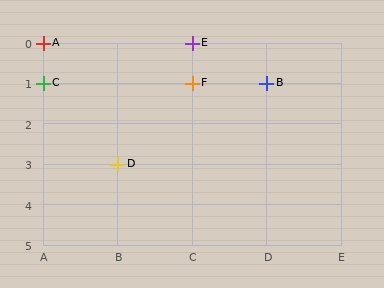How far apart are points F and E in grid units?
Points F and E are 1 row apart.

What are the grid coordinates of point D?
Point D is at grid coordinates (B, 3).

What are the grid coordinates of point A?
Point A is at grid coordinates (A, 0).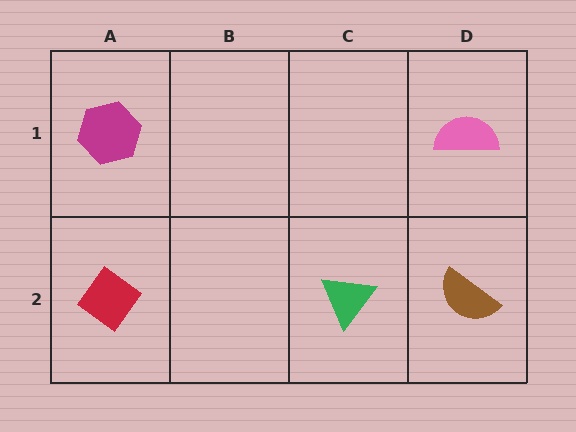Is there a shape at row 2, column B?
No, that cell is empty.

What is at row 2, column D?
A brown semicircle.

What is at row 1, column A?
A magenta hexagon.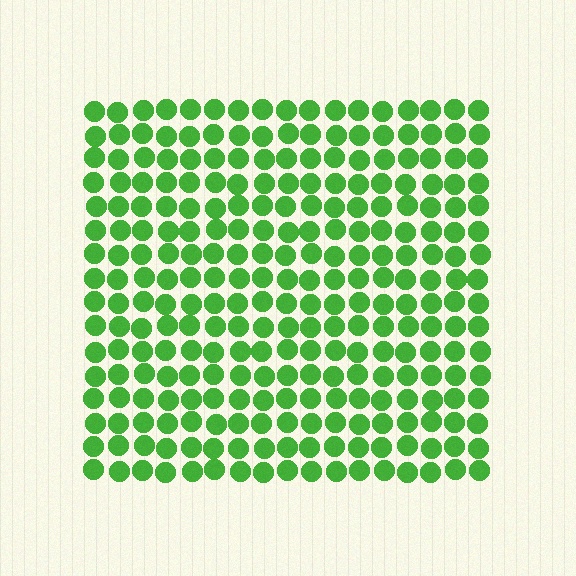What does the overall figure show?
The overall figure shows a square.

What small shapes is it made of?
It is made of small circles.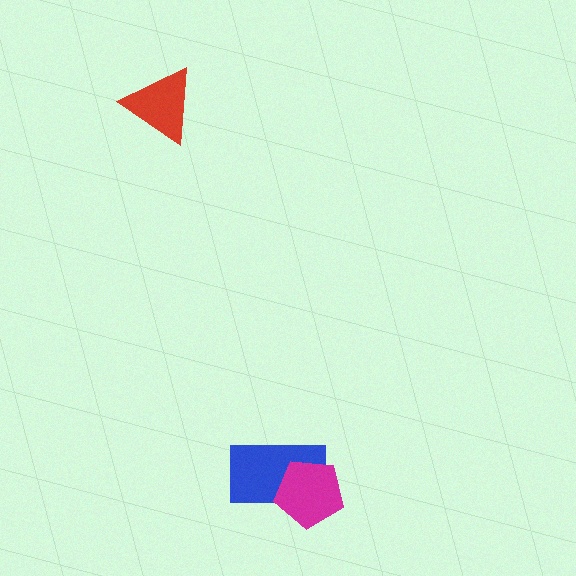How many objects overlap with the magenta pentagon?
1 object overlaps with the magenta pentagon.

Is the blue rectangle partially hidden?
Yes, it is partially covered by another shape.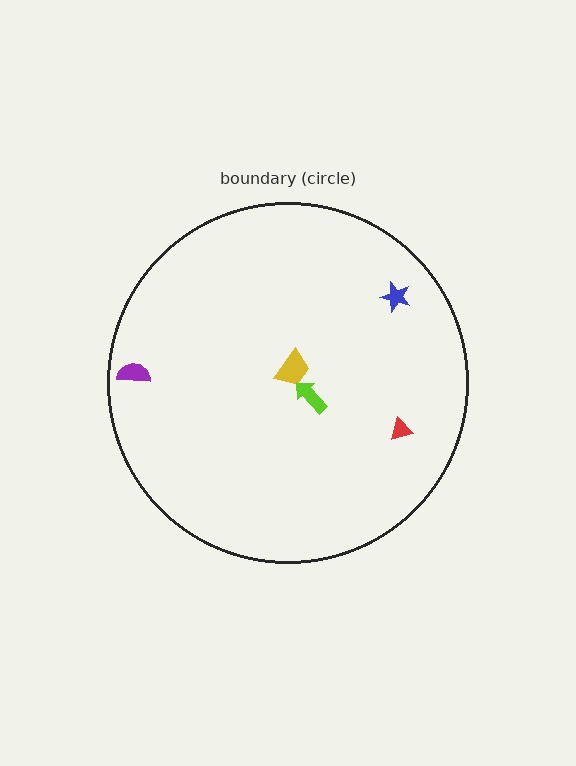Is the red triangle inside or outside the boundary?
Inside.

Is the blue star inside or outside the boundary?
Inside.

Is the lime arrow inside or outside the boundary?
Inside.